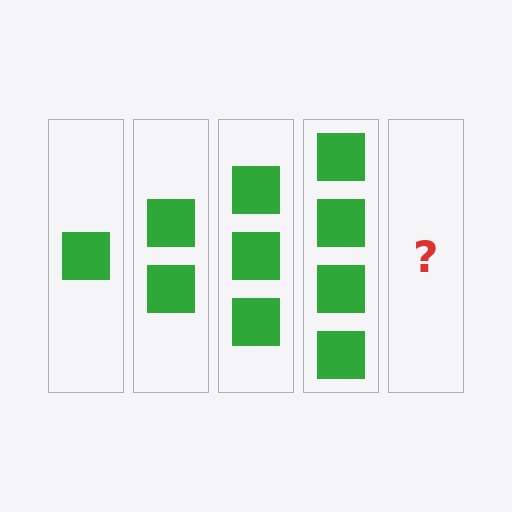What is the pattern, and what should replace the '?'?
The pattern is that each step adds one more square. The '?' should be 5 squares.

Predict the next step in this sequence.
The next step is 5 squares.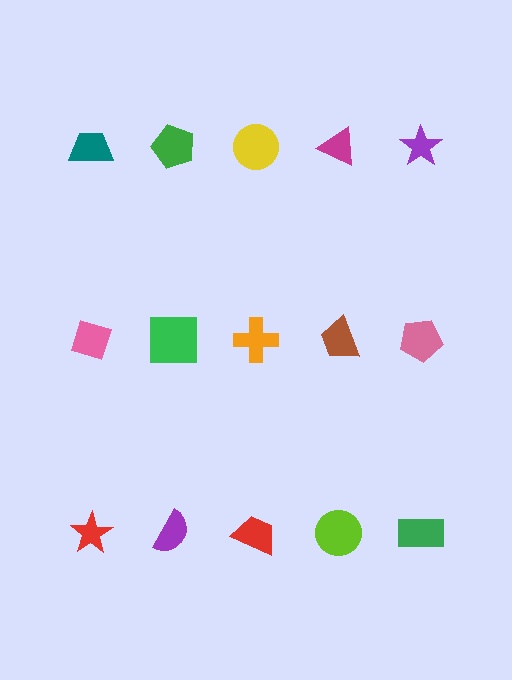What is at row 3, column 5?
A green rectangle.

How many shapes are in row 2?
5 shapes.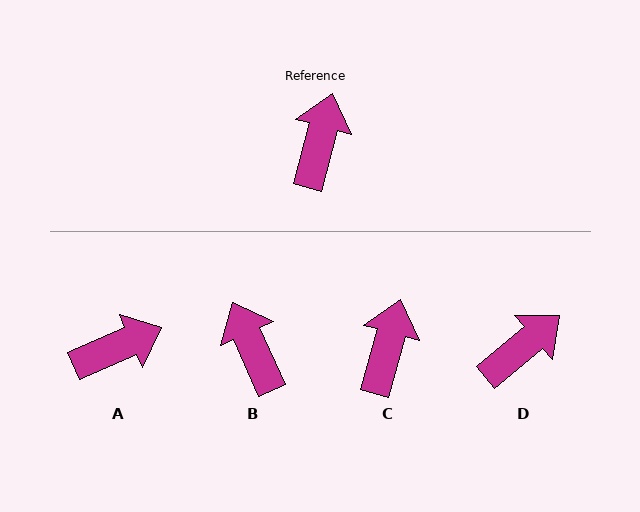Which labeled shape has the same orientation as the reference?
C.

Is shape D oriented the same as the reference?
No, it is off by about 35 degrees.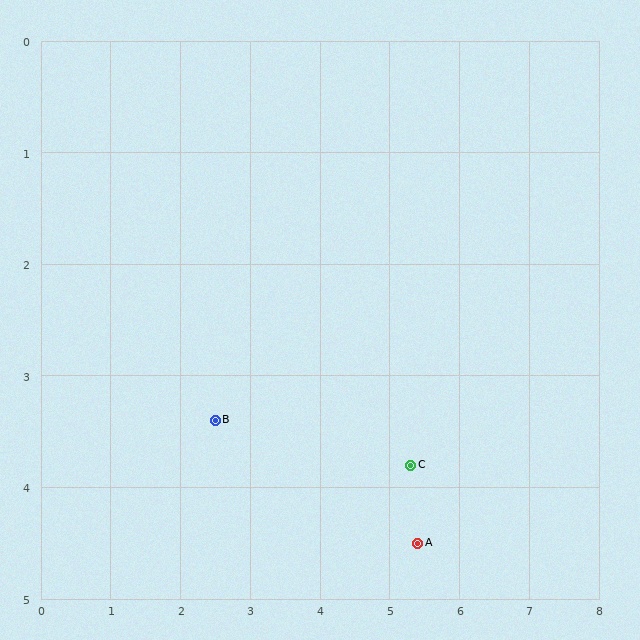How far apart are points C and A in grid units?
Points C and A are about 0.7 grid units apart.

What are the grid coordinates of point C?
Point C is at approximately (5.3, 3.8).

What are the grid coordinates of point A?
Point A is at approximately (5.4, 4.5).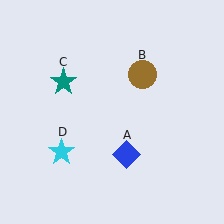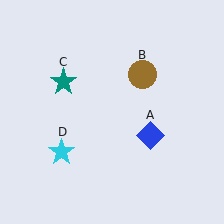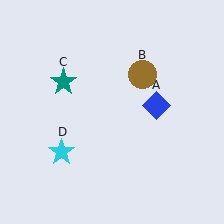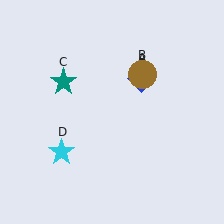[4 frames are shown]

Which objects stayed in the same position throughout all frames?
Brown circle (object B) and teal star (object C) and cyan star (object D) remained stationary.